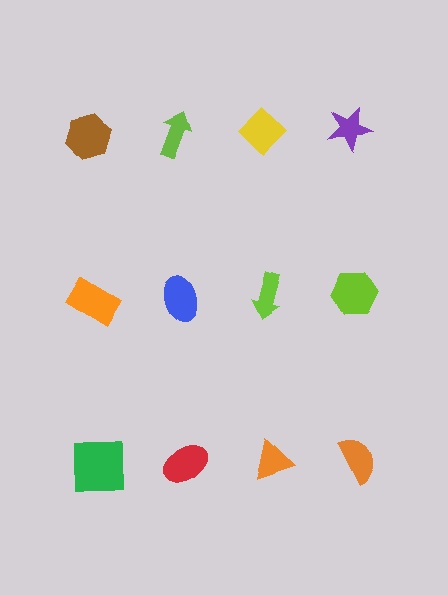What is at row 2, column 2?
A blue ellipse.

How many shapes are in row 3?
4 shapes.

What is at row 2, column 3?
A lime arrow.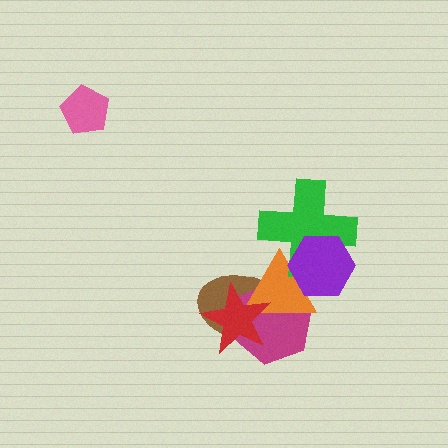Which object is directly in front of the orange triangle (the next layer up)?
The green cross is directly in front of the orange triangle.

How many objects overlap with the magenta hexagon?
3 objects overlap with the magenta hexagon.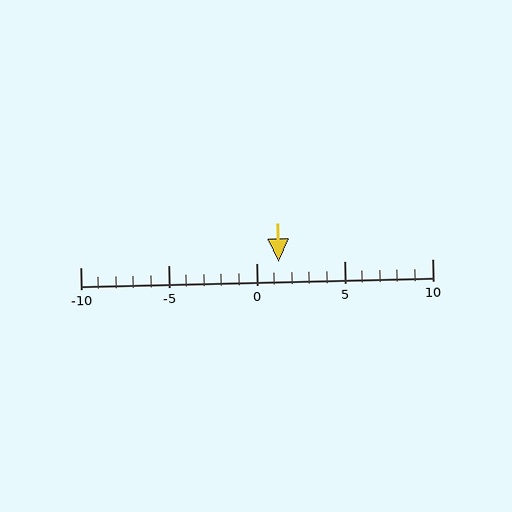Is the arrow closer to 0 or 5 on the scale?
The arrow is closer to 0.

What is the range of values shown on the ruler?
The ruler shows values from -10 to 10.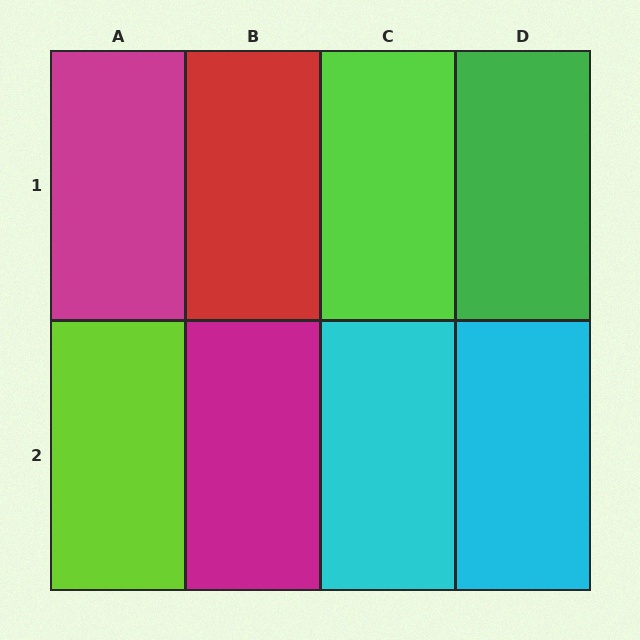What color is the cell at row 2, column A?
Lime.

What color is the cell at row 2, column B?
Magenta.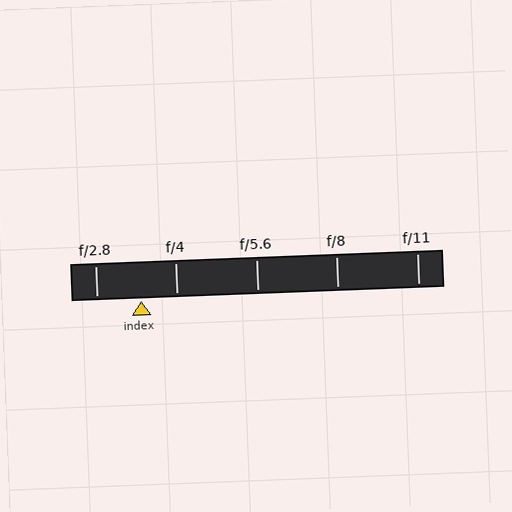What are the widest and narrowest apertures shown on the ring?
The widest aperture shown is f/2.8 and the narrowest is f/11.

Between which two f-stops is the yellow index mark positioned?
The index mark is between f/2.8 and f/4.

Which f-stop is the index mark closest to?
The index mark is closest to f/4.